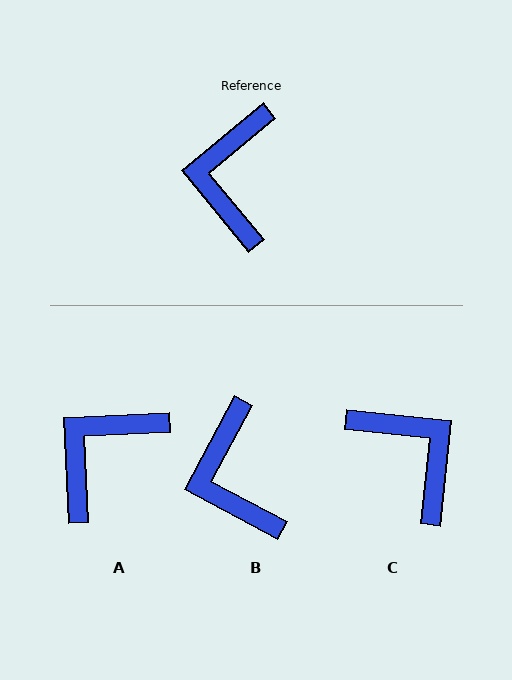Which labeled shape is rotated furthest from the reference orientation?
C, about 136 degrees away.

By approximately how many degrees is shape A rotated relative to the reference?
Approximately 37 degrees clockwise.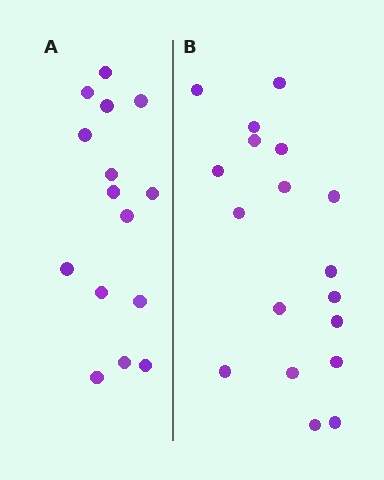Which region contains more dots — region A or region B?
Region B (the right region) has more dots.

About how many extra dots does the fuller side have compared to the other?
Region B has just a few more — roughly 2 or 3 more dots than region A.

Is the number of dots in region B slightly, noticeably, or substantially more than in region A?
Region B has only slightly more — the two regions are fairly close. The ratio is roughly 1.2 to 1.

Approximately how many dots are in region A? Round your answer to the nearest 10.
About 20 dots. (The exact count is 15, which rounds to 20.)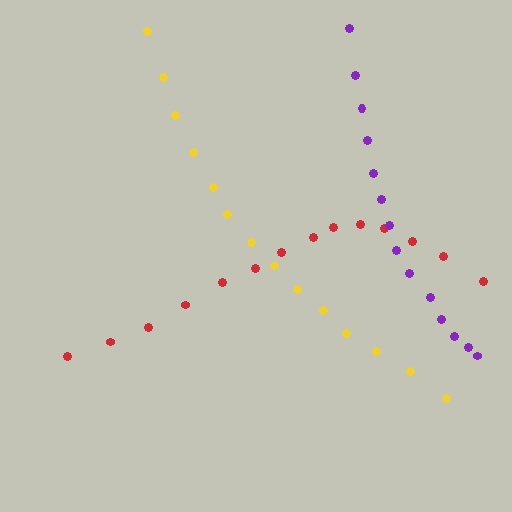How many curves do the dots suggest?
There are 3 distinct paths.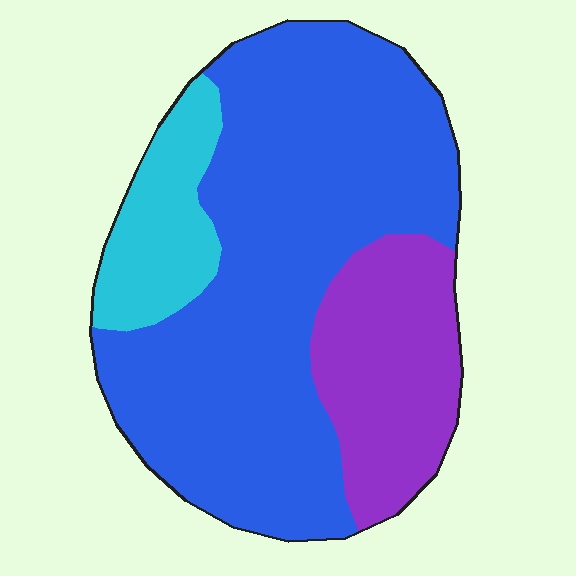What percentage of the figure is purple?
Purple covers 22% of the figure.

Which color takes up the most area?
Blue, at roughly 65%.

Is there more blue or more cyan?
Blue.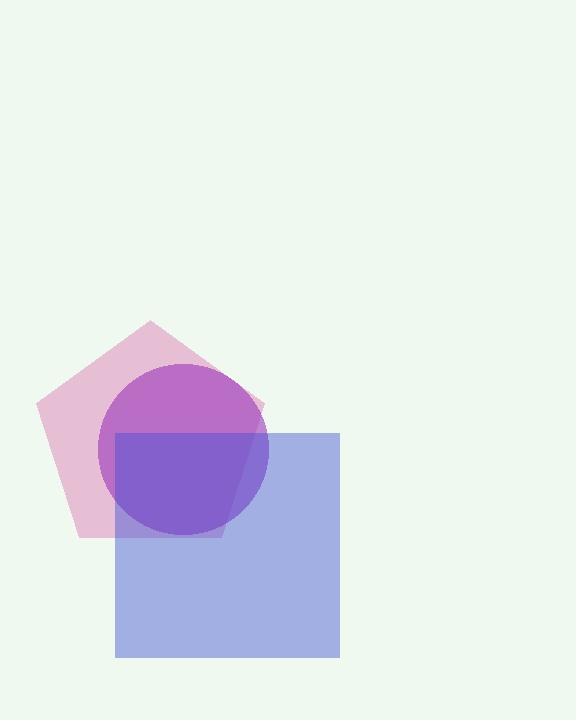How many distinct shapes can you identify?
There are 3 distinct shapes: a pink pentagon, a purple circle, a blue square.